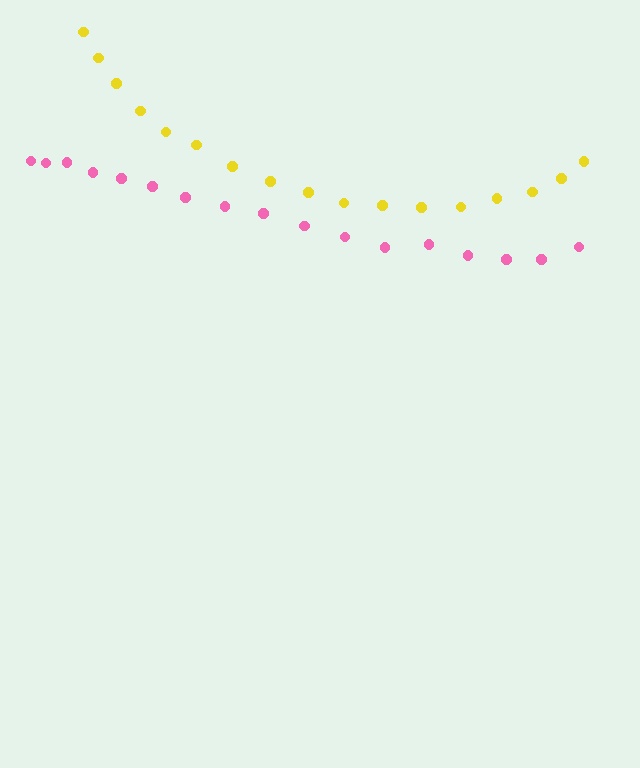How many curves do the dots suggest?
There are 2 distinct paths.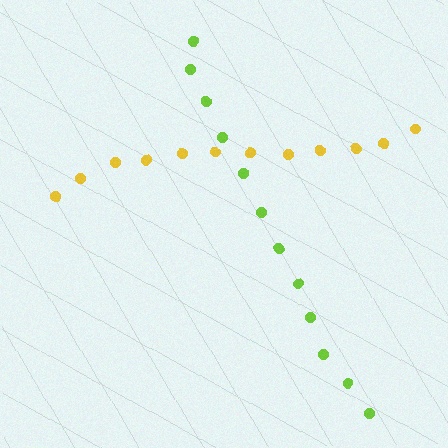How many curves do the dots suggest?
There are 2 distinct paths.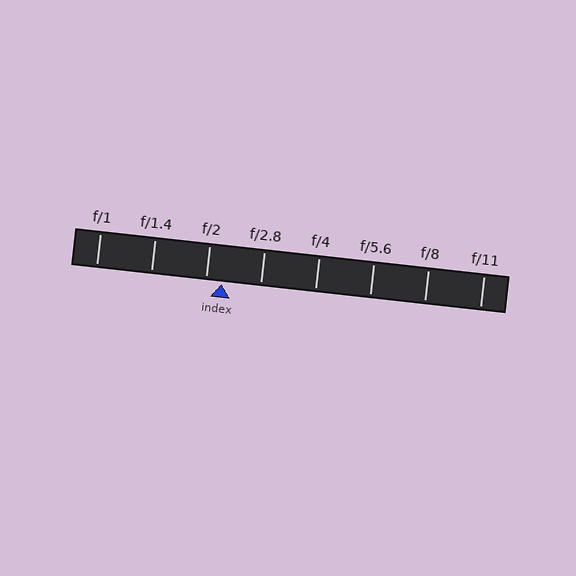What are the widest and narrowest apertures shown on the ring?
The widest aperture shown is f/1 and the narrowest is f/11.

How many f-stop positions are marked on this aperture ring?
There are 8 f-stop positions marked.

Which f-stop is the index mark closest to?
The index mark is closest to f/2.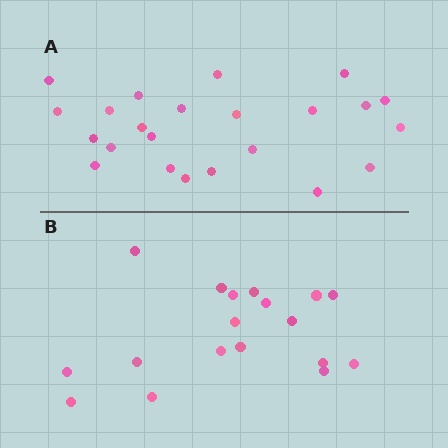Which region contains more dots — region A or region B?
Region A (the top region) has more dots.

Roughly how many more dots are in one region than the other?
Region A has about 5 more dots than region B.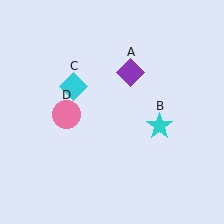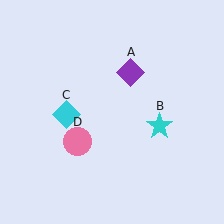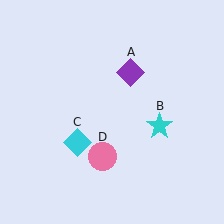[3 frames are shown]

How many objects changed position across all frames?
2 objects changed position: cyan diamond (object C), pink circle (object D).